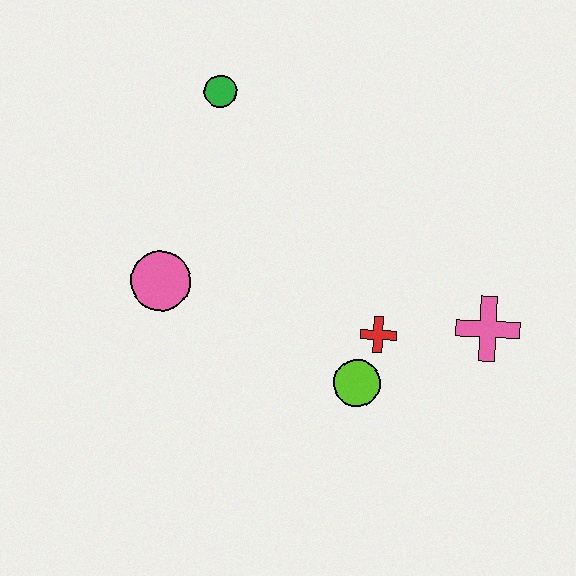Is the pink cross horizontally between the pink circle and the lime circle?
No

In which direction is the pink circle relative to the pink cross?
The pink circle is to the left of the pink cross.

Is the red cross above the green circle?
No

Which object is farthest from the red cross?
The green circle is farthest from the red cross.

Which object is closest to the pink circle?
The green circle is closest to the pink circle.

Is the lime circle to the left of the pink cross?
Yes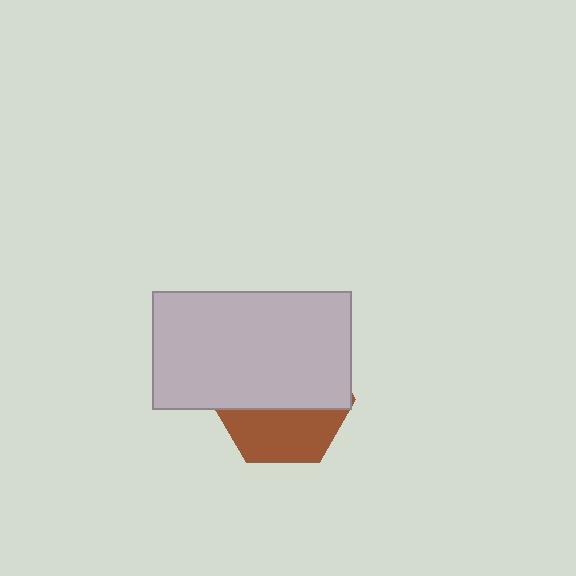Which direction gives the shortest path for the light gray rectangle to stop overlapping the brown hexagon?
Moving up gives the shortest separation.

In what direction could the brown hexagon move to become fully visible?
The brown hexagon could move down. That would shift it out from behind the light gray rectangle entirely.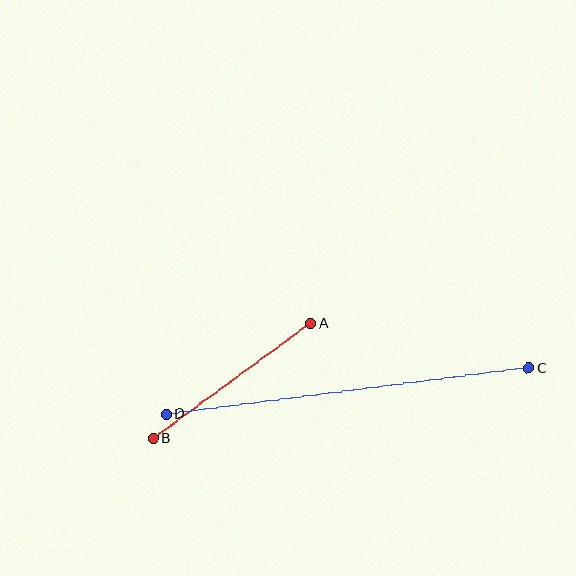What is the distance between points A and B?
The distance is approximately 195 pixels.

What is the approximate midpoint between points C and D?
The midpoint is at approximately (347, 391) pixels.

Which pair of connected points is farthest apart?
Points C and D are farthest apart.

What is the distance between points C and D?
The distance is approximately 366 pixels.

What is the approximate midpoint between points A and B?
The midpoint is at approximately (232, 381) pixels.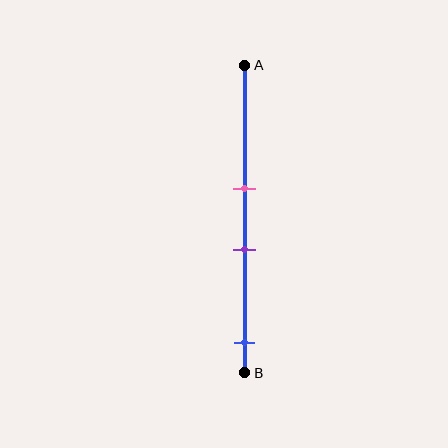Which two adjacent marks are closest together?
The pink and purple marks are the closest adjacent pair.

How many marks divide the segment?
There are 3 marks dividing the segment.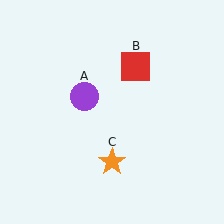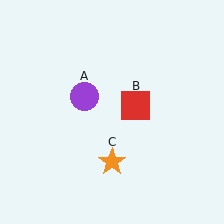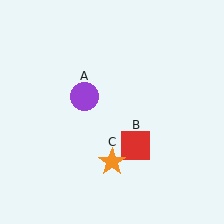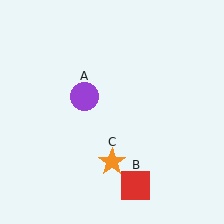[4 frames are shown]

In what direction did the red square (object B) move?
The red square (object B) moved down.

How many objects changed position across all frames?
1 object changed position: red square (object B).